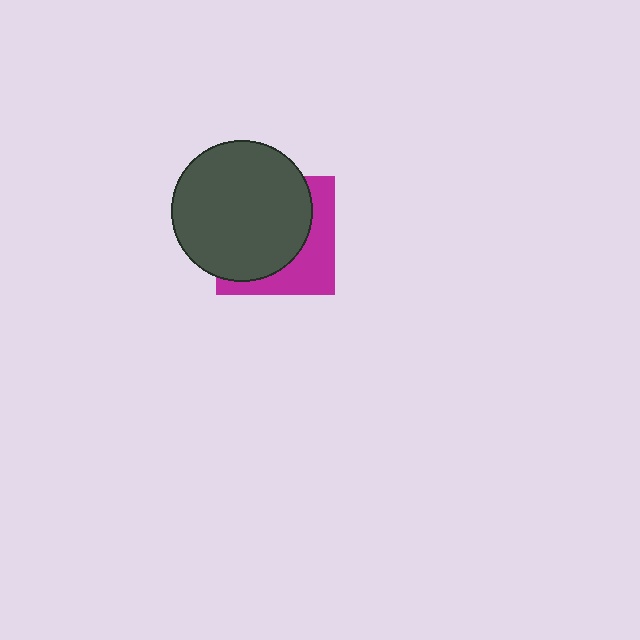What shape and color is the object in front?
The object in front is a dark gray circle.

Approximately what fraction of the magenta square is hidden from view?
Roughly 64% of the magenta square is hidden behind the dark gray circle.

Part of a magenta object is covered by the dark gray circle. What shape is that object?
It is a square.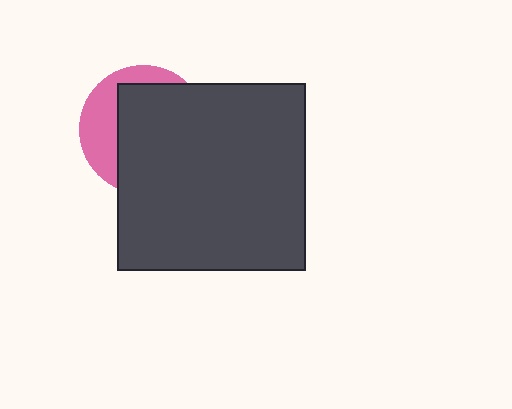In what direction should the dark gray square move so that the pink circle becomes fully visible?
The dark gray square should move right. That is the shortest direction to clear the overlap and leave the pink circle fully visible.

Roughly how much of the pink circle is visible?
A small part of it is visible (roughly 33%).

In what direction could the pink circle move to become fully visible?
The pink circle could move left. That would shift it out from behind the dark gray square entirely.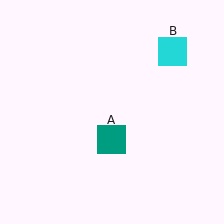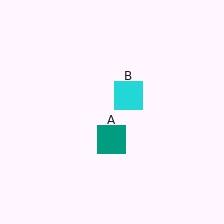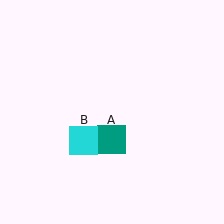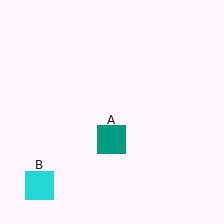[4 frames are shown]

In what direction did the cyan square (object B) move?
The cyan square (object B) moved down and to the left.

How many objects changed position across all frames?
1 object changed position: cyan square (object B).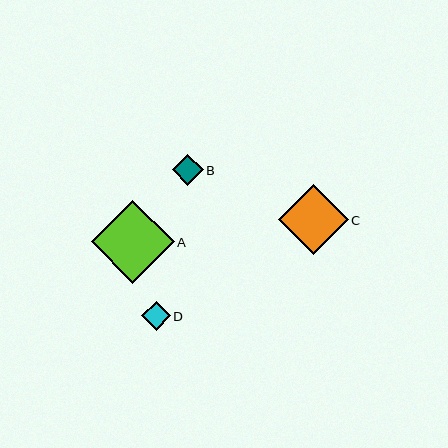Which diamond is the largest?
Diamond A is the largest with a size of approximately 82 pixels.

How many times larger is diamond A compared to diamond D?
Diamond A is approximately 2.9 times the size of diamond D.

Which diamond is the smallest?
Diamond D is the smallest with a size of approximately 29 pixels.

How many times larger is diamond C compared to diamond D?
Diamond C is approximately 2.5 times the size of diamond D.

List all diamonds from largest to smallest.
From largest to smallest: A, C, B, D.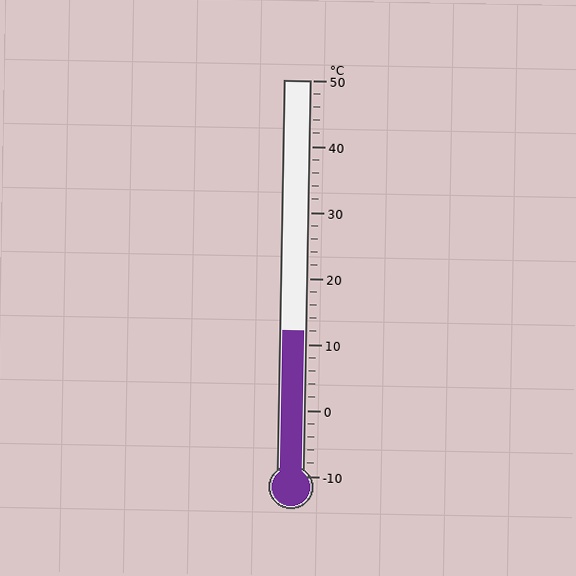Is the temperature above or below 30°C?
The temperature is below 30°C.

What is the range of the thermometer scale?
The thermometer scale ranges from -10°C to 50°C.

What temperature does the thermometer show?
The thermometer shows approximately 12°C.